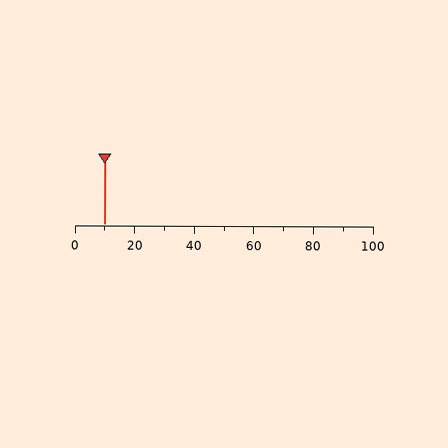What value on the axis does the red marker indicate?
The marker indicates approximately 10.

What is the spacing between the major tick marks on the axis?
The major ticks are spaced 20 apart.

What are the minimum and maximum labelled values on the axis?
The axis runs from 0 to 100.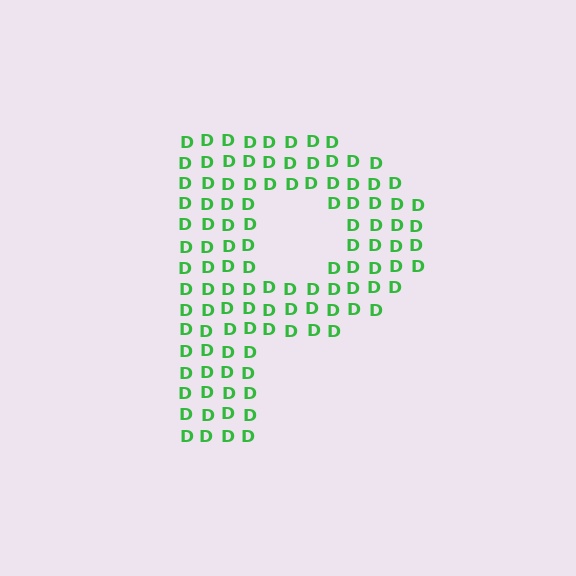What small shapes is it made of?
It is made of small letter D's.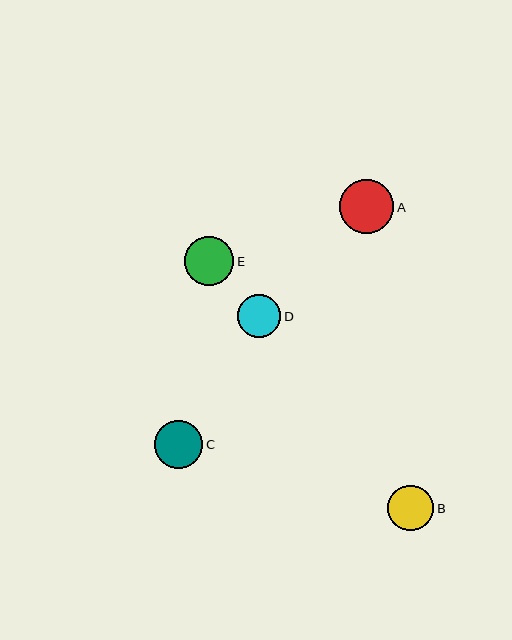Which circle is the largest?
Circle A is the largest with a size of approximately 54 pixels.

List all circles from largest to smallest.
From largest to smallest: A, E, C, B, D.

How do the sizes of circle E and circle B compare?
Circle E and circle B are approximately the same size.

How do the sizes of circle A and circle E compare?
Circle A and circle E are approximately the same size.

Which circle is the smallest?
Circle D is the smallest with a size of approximately 43 pixels.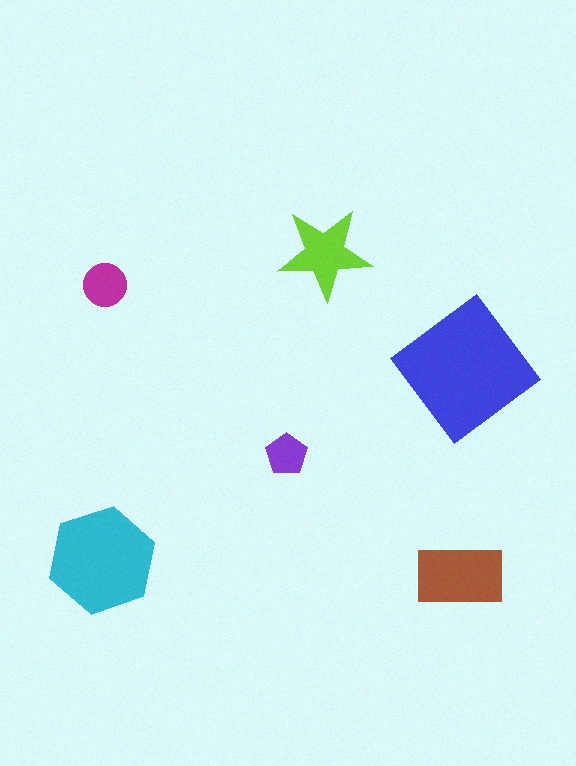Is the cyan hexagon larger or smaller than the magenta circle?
Larger.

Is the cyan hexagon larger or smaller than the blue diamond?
Smaller.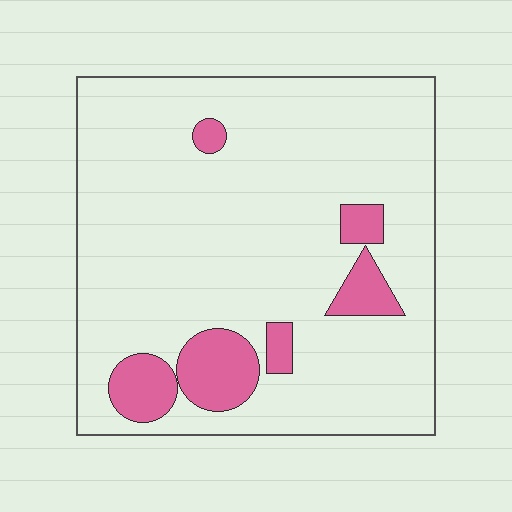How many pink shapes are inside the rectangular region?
6.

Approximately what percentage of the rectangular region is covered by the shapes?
Approximately 15%.